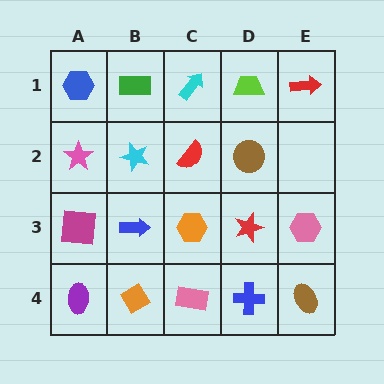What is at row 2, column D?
A brown circle.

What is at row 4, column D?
A blue cross.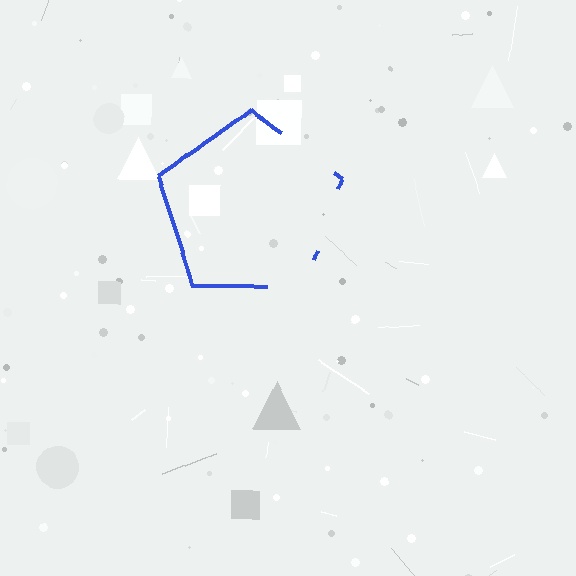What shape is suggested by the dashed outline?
The dashed outline suggests a pentagon.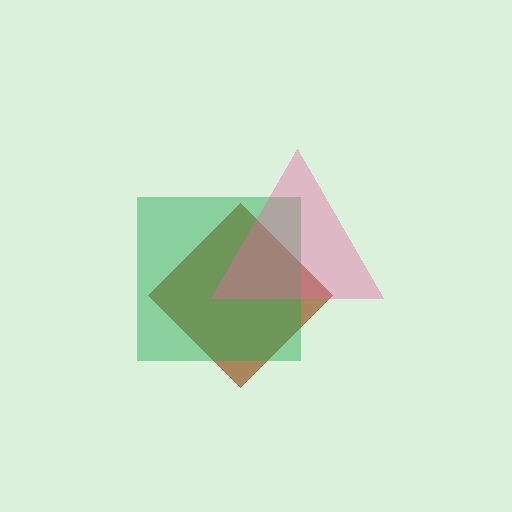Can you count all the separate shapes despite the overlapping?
Yes, there are 3 separate shapes.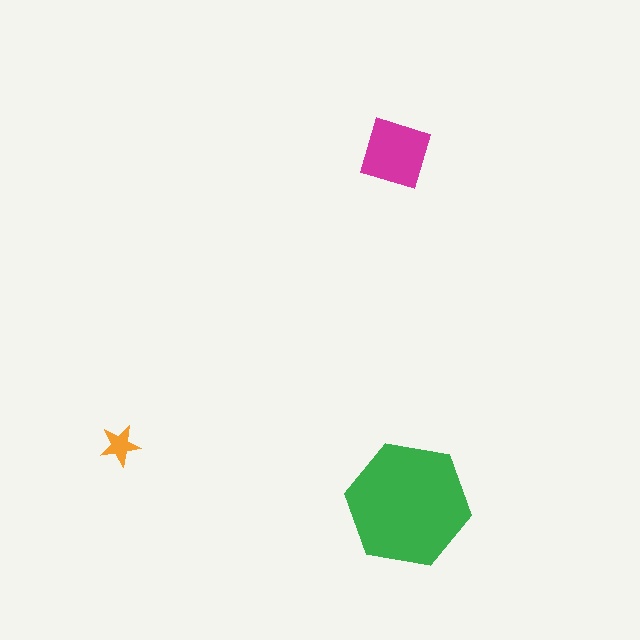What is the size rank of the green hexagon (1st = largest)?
1st.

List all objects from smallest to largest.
The orange star, the magenta square, the green hexagon.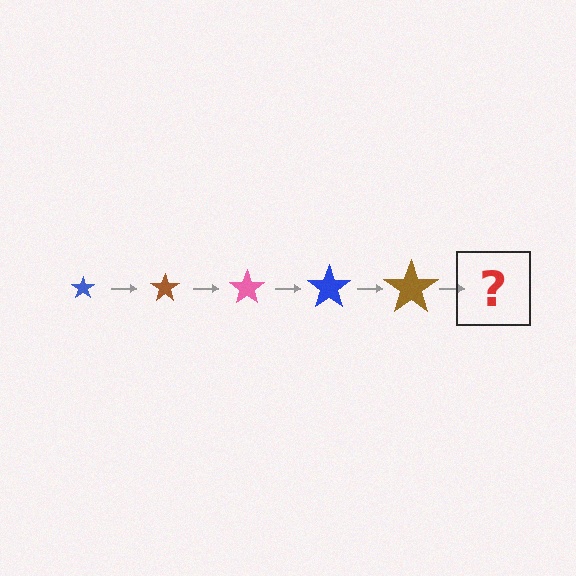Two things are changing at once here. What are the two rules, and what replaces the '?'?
The two rules are that the star grows larger each step and the color cycles through blue, brown, and pink. The '?' should be a pink star, larger than the previous one.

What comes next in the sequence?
The next element should be a pink star, larger than the previous one.